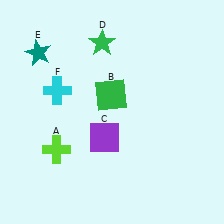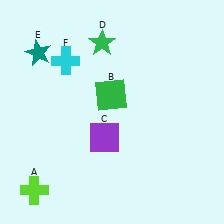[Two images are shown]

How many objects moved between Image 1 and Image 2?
2 objects moved between the two images.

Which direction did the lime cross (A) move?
The lime cross (A) moved down.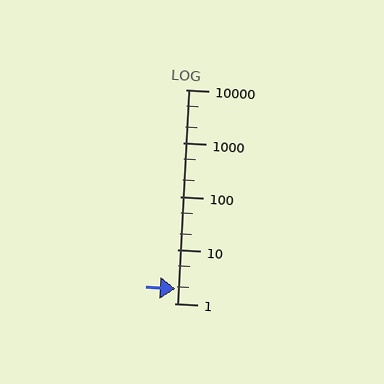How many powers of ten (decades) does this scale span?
The scale spans 4 decades, from 1 to 10000.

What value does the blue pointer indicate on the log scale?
The pointer indicates approximately 1.9.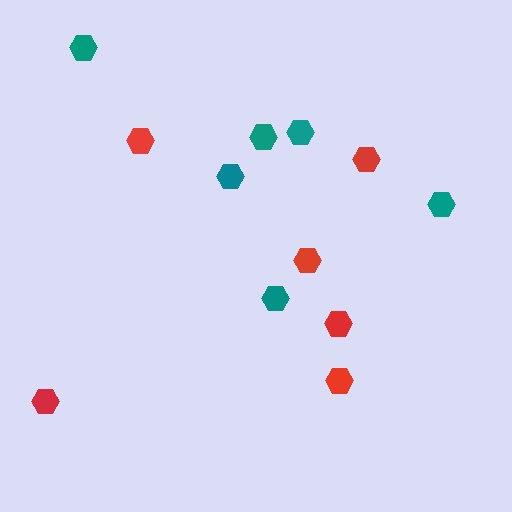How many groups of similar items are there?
There are 2 groups: one group of red hexagons (6) and one group of teal hexagons (6).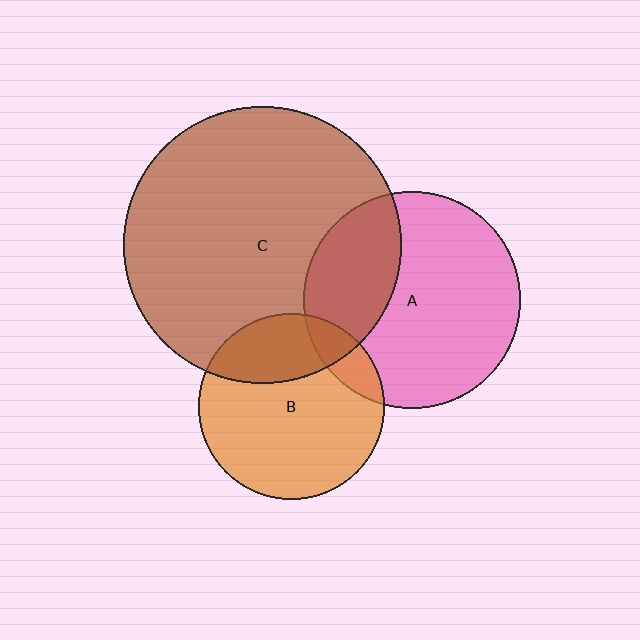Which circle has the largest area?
Circle C (brown).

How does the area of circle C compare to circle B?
Approximately 2.2 times.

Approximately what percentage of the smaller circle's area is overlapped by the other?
Approximately 30%.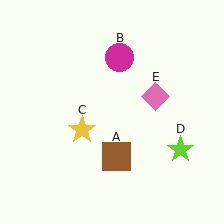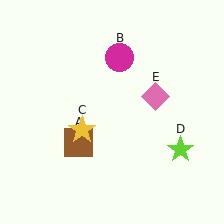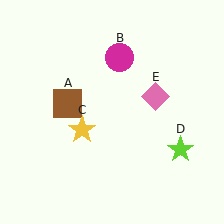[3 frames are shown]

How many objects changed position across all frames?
1 object changed position: brown square (object A).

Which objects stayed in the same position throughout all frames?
Magenta circle (object B) and yellow star (object C) and lime star (object D) and pink diamond (object E) remained stationary.